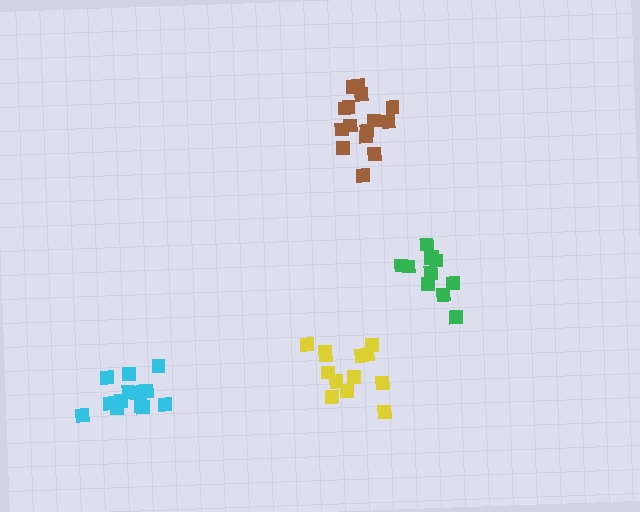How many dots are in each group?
Group 1: 16 dots, Group 2: 11 dots, Group 3: 13 dots, Group 4: 13 dots (53 total).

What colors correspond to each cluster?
The clusters are colored: brown, green, cyan, yellow.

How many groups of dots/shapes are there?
There are 4 groups.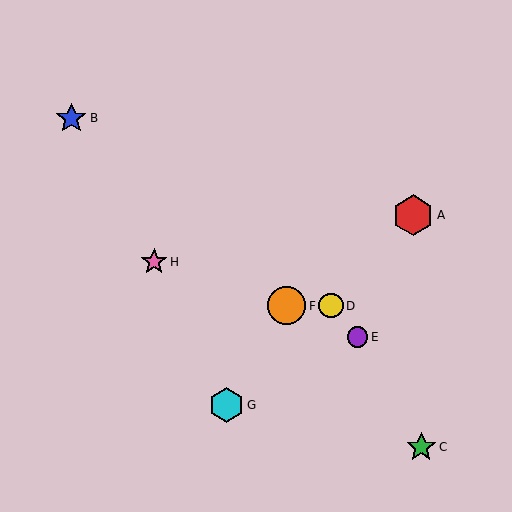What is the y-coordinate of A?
Object A is at y≈215.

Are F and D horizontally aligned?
Yes, both are at y≈306.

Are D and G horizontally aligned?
No, D is at y≈306 and G is at y≈405.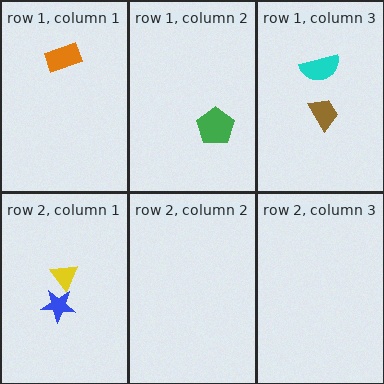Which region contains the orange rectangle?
The row 1, column 1 region.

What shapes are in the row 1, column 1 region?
The orange rectangle.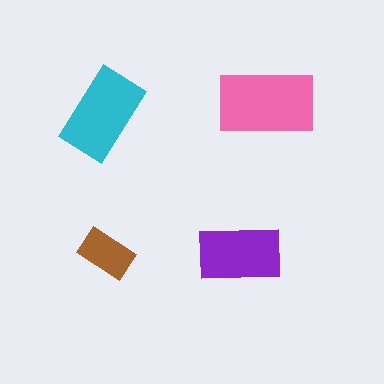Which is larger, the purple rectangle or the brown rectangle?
The purple one.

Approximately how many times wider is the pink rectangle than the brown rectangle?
About 2 times wider.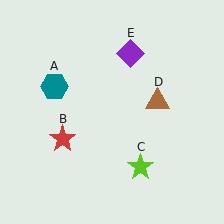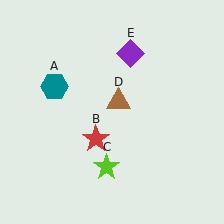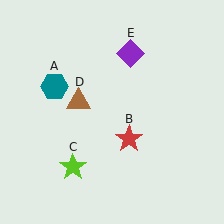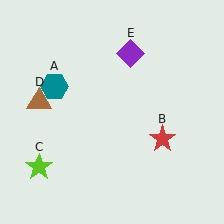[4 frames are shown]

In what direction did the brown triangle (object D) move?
The brown triangle (object D) moved left.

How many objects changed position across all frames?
3 objects changed position: red star (object B), lime star (object C), brown triangle (object D).